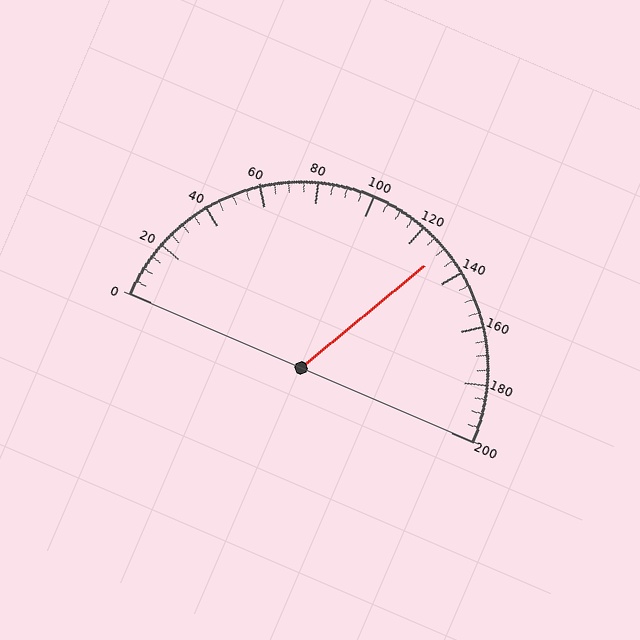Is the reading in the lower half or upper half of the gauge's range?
The reading is in the upper half of the range (0 to 200).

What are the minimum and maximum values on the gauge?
The gauge ranges from 0 to 200.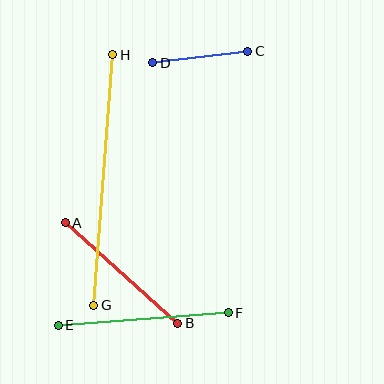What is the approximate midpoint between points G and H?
The midpoint is at approximately (103, 180) pixels.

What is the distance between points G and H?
The distance is approximately 251 pixels.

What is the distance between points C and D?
The distance is approximately 96 pixels.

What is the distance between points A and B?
The distance is approximately 151 pixels.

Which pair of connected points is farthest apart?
Points G and H are farthest apart.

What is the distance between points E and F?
The distance is approximately 170 pixels.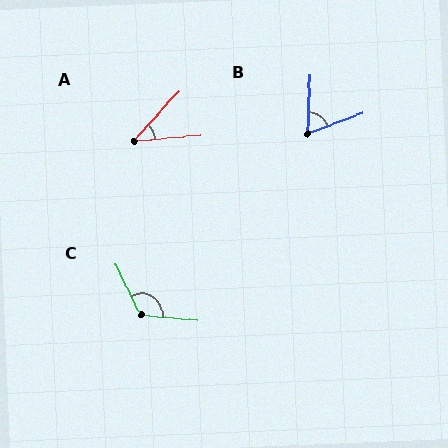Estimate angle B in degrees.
Approximately 66 degrees.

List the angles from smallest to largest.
A (43°), B (66°), C (122°).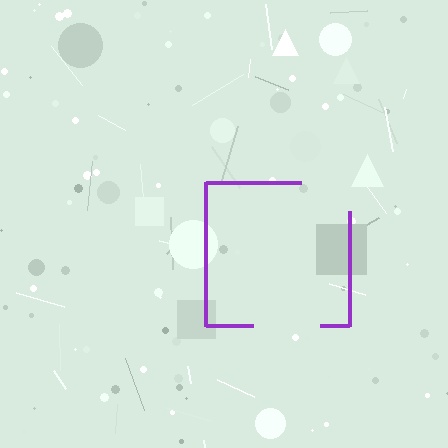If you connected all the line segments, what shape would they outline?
They would outline a square.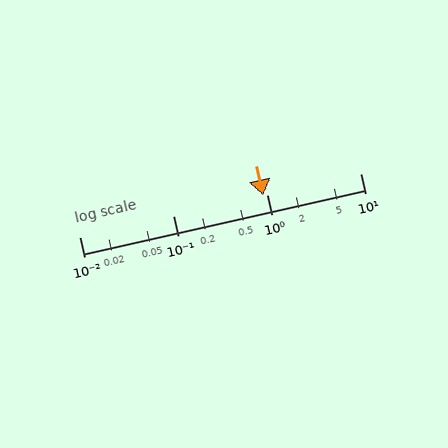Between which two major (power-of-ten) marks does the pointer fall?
The pointer is between 0.1 and 1.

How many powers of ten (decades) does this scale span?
The scale spans 3 decades, from 0.01 to 10.